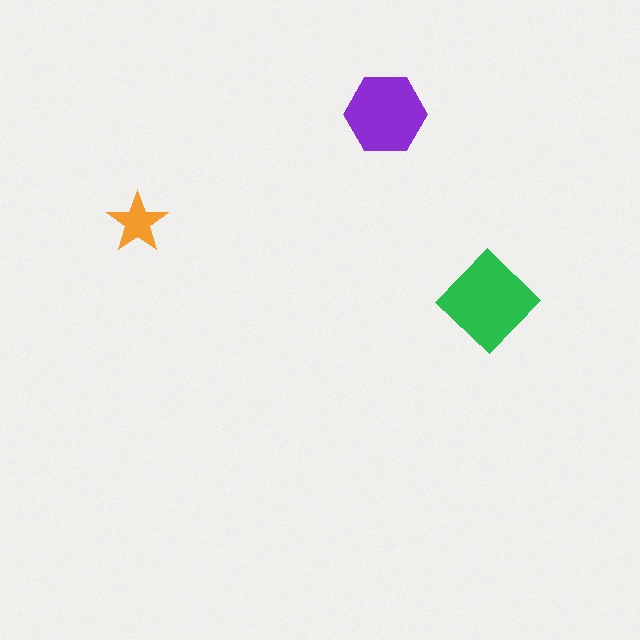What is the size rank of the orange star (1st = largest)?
3rd.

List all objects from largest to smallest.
The green diamond, the purple hexagon, the orange star.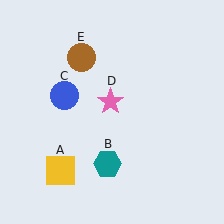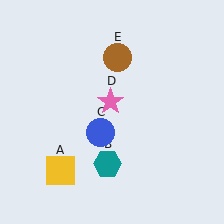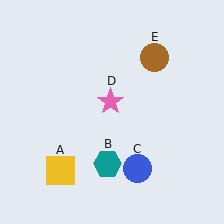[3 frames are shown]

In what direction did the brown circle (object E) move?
The brown circle (object E) moved right.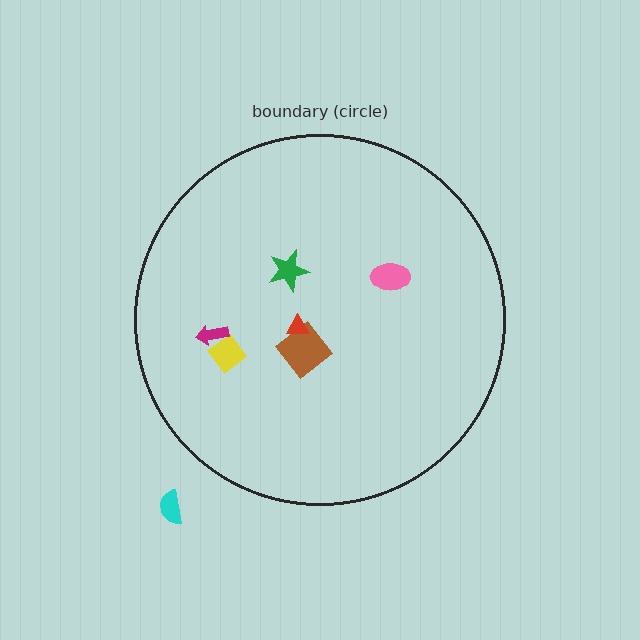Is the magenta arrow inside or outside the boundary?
Inside.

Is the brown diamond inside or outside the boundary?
Inside.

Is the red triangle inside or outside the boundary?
Inside.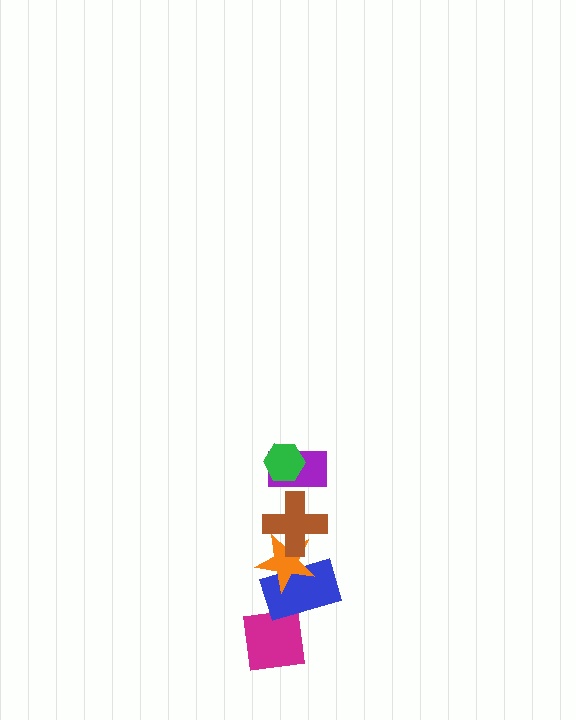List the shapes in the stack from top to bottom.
From top to bottom: the green hexagon, the purple rectangle, the brown cross, the orange star, the blue rectangle, the magenta square.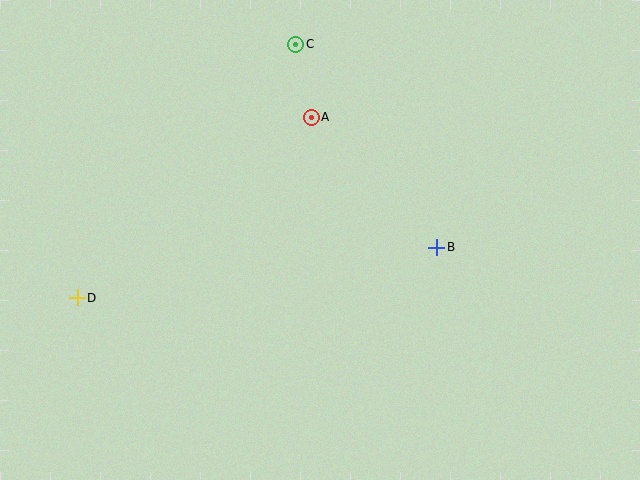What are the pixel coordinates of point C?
Point C is at (296, 44).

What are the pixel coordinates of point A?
Point A is at (311, 117).